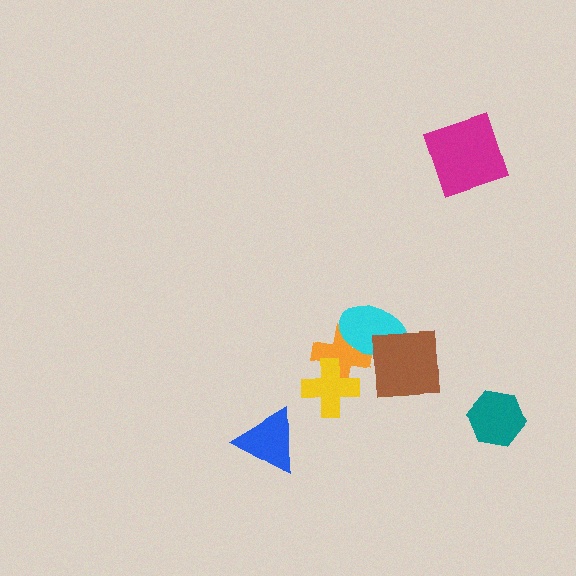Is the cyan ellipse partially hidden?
Yes, it is partially covered by another shape.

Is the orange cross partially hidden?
Yes, it is partially covered by another shape.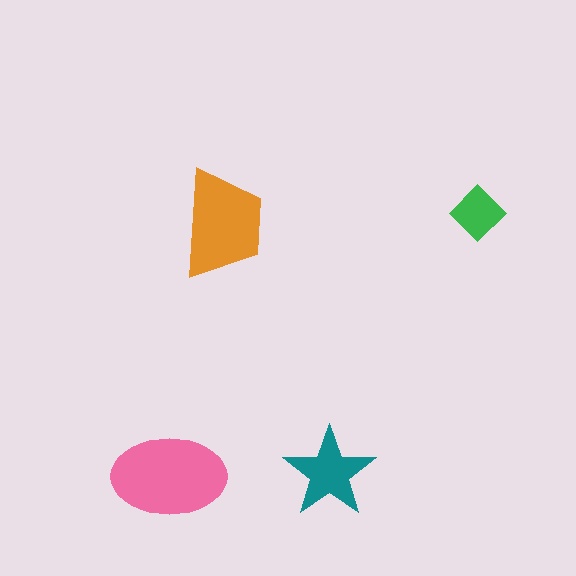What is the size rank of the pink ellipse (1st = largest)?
1st.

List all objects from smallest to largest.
The green diamond, the teal star, the orange trapezoid, the pink ellipse.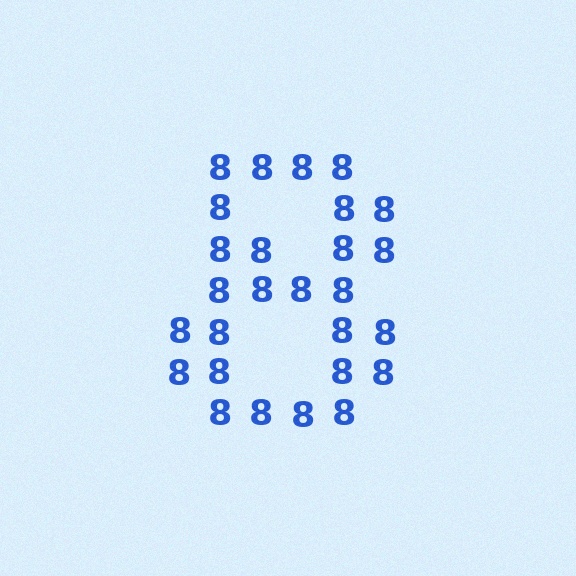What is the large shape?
The large shape is the digit 8.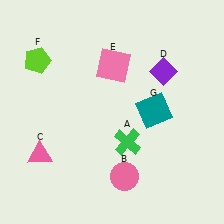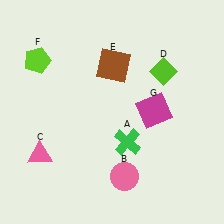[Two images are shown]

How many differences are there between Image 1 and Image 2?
There are 3 differences between the two images.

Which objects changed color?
D changed from purple to lime. E changed from pink to brown. G changed from teal to magenta.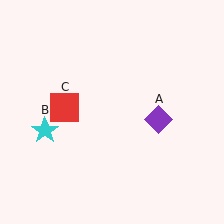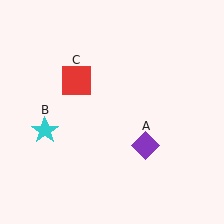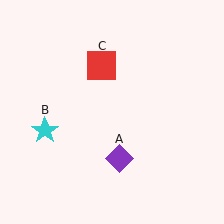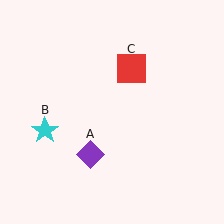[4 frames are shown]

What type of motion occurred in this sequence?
The purple diamond (object A), red square (object C) rotated clockwise around the center of the scene.